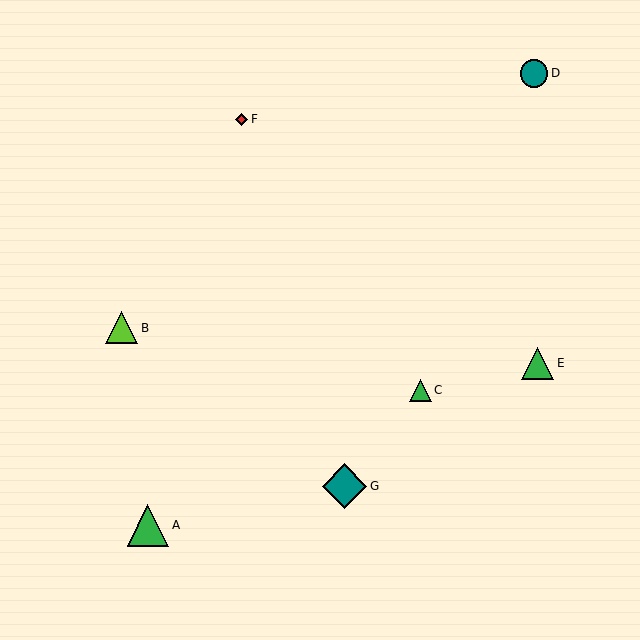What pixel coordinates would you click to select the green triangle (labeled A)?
Click at (148, 525) to select the green triangle A.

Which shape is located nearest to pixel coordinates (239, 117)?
The red diamond (labeled F) at (242, 119) is nearest to that location.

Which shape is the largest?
The teal diamond (labeled G) is the largest.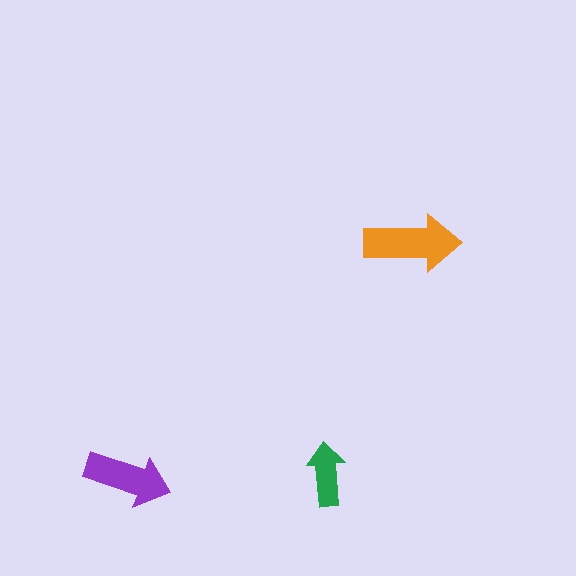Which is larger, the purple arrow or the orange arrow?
The orange one.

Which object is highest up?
The orange arrow is topmost.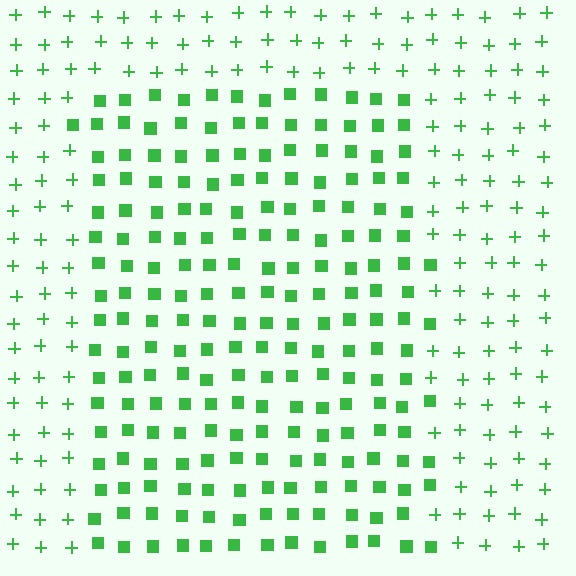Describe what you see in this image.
The image is filled with small green elements arranged in a uniform grid. A rectangle-shaped region contains squares, while the surrounding area contains plus signs. The boundary is defined purely by the change in element shape.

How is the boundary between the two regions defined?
The boundary is defined by a change in element shape: squares inside vs. plus signs outside. All elements share the same color and spacing.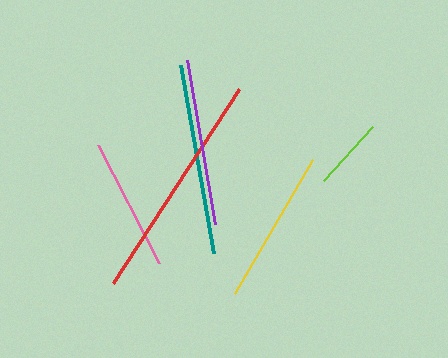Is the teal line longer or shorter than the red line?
The red line is longer than the teal line.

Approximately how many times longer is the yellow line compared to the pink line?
The yellow line is approximately 1.2 times the length of the pink line.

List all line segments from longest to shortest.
From longest to shortest: red, teal, purple, yellow, pink, lime.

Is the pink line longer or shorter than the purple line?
The purple line is longer than the pink line.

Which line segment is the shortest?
The lime line is the shortest at approximately 73 pixels.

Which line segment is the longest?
The red line is the longest at approximately 232 pixels.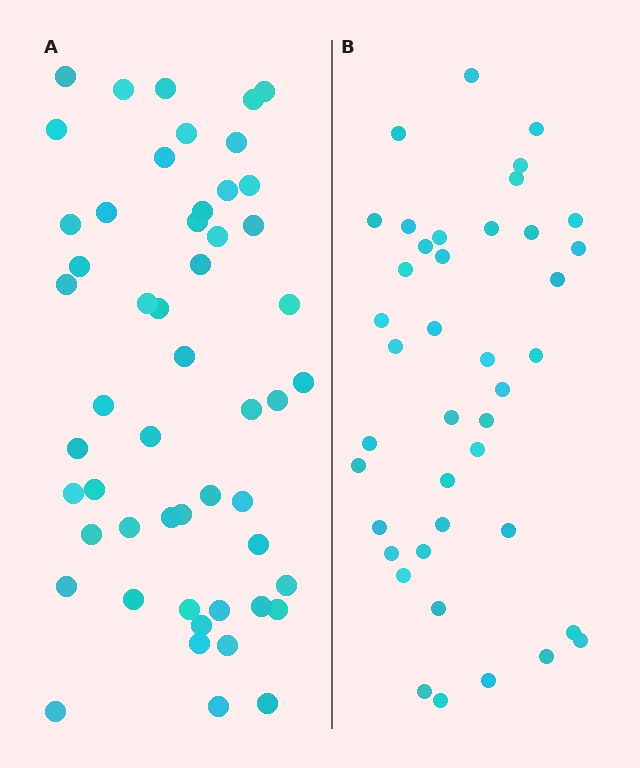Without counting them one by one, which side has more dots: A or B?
Region A (the left region) has more dots.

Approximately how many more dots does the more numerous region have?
Region A has roughly 12 or so more dots than region B.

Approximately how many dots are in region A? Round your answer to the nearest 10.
About 50 dots. (The exact count is 52, which rounds to 50.)